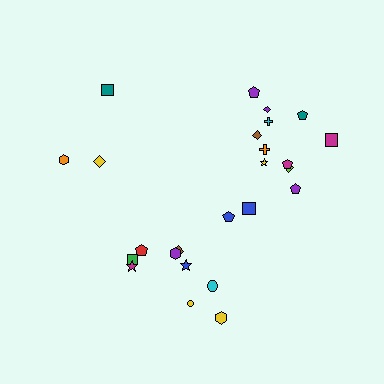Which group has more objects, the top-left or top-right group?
The top-right group.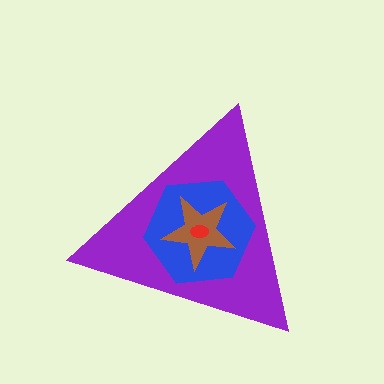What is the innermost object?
The red ellipse.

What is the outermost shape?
The purple triangle.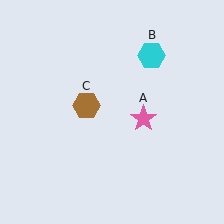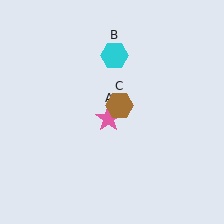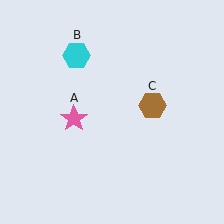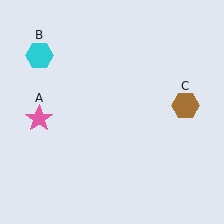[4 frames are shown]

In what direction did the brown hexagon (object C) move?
The brown hexagon (object C) moved right.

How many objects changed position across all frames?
3 objects changed position: pink star (object A), cyan hexagon (object B), brown hexagon (object C).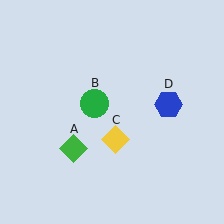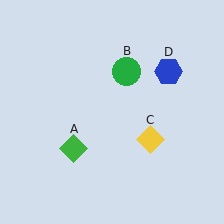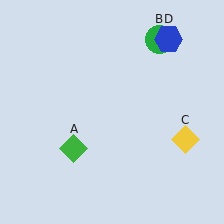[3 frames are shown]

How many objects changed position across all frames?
3 objects changed position: green circle (object B), yellow diamond (object C), blue hexagon (object D).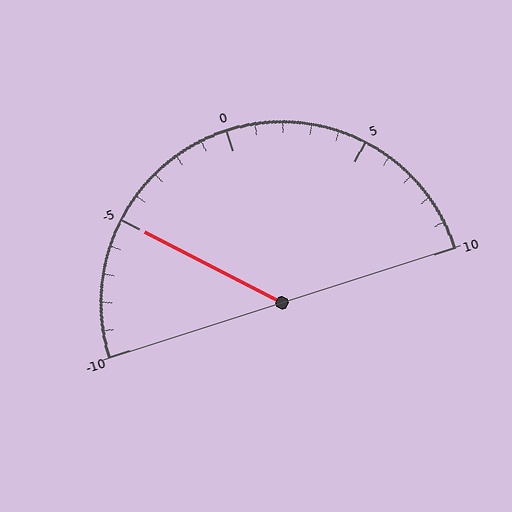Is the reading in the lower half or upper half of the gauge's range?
The reading is in the lower half of the range (-10 to 10).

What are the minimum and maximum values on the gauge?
The gauge ranges from -10 to 10.